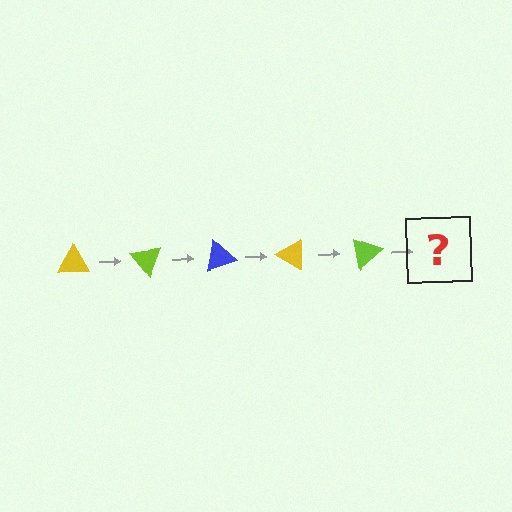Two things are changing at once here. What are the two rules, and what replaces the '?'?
The two rules are that it rotates 50 degrees each step and the color cycles through yellow, lime, and blue. The '?' should be a blue triangle, rotated 250 degrees from the start.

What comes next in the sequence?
The next element should be a blue triangle, rotated 250 degrees from the start.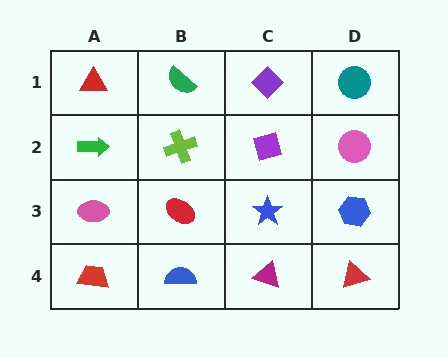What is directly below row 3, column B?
A blue semicircle.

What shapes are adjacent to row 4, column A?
A pink ellipse (row 3, column A), a blue semicircle (row 4, column B).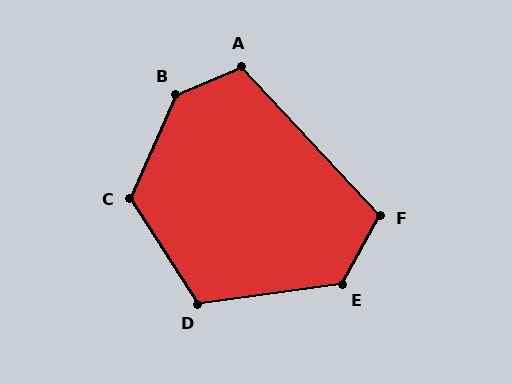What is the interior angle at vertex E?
Approximately 127 degrees (obtuse).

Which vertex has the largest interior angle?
B, at approximately 137 degrees.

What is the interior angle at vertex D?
Approximately 115 degrees (obtuse).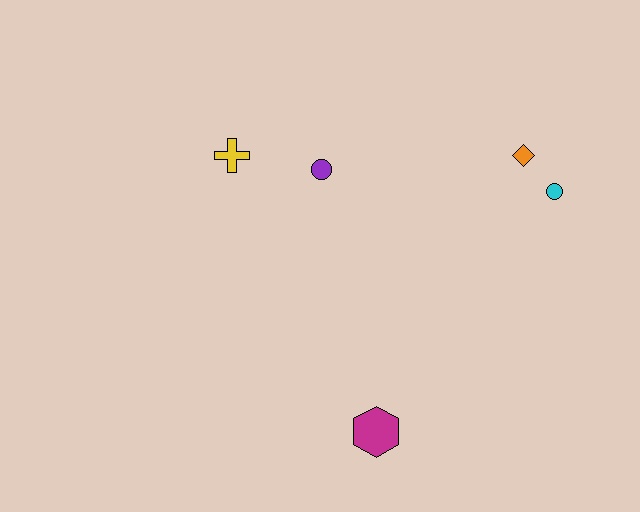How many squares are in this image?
There are no squares.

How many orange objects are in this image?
There is 1 orange object.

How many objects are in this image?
There are 5 objects.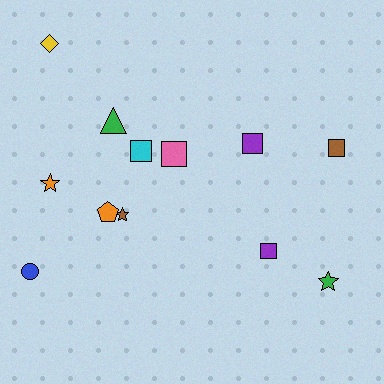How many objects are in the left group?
There are 8 objects.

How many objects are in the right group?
There are 4 objects.